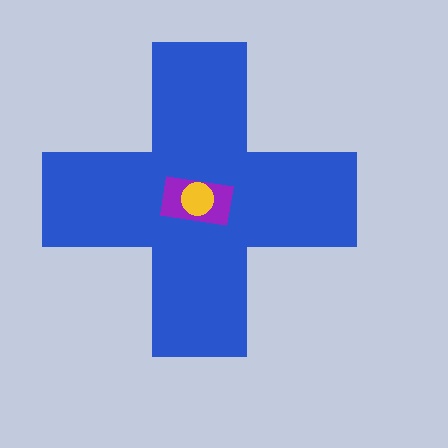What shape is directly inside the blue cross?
The purple rectangle.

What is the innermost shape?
The yellow circle.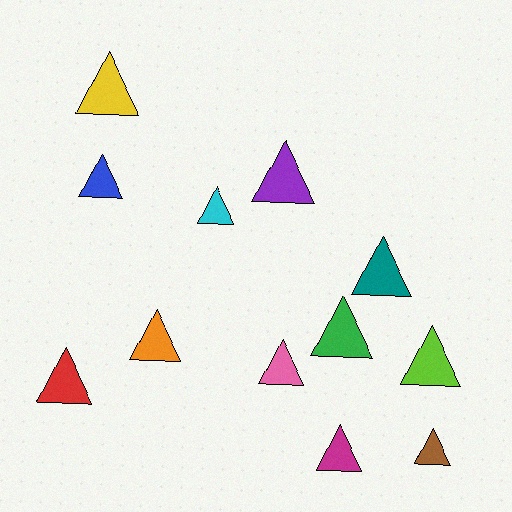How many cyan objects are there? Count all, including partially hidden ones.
There is 1 cyan object.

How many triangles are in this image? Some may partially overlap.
There are 12 triangles.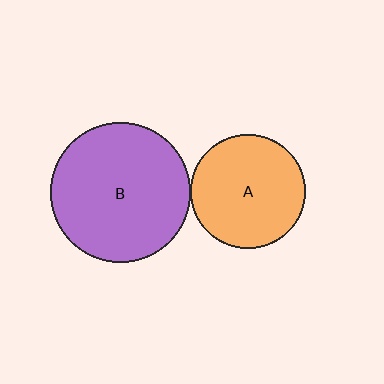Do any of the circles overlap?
No, none of the circles overlap.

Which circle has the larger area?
Circle B (purple).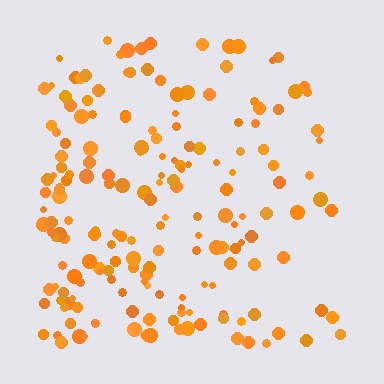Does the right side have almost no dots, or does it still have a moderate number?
Still a moderate number, just noticeably fewer than the left.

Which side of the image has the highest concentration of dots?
The left.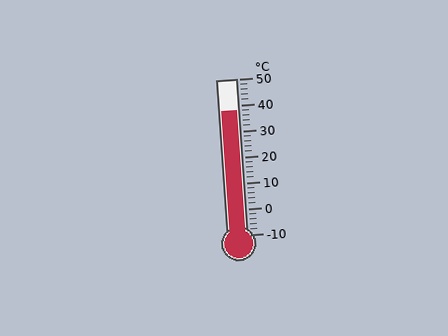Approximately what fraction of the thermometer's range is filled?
The thermometer is filled to approximately 80% of its range.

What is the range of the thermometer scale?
The thermometer scale ranges from -10°C to 50°C.